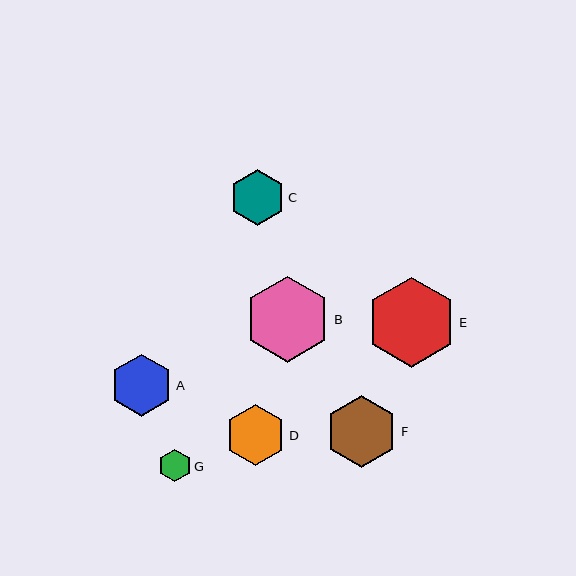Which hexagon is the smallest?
Hexagon G is the smallest with a size of approximately 33 pixels.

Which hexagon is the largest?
Hexagon E is the largest with a size of approximately 90 pixels.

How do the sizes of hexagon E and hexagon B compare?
Hexagon E and hexagon B are approximately the same size.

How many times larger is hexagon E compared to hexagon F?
Hexagon E is approximately 1.3 times the size of hexagon F.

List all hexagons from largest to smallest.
From largest to smallest: E, B, F, A, D, C, G.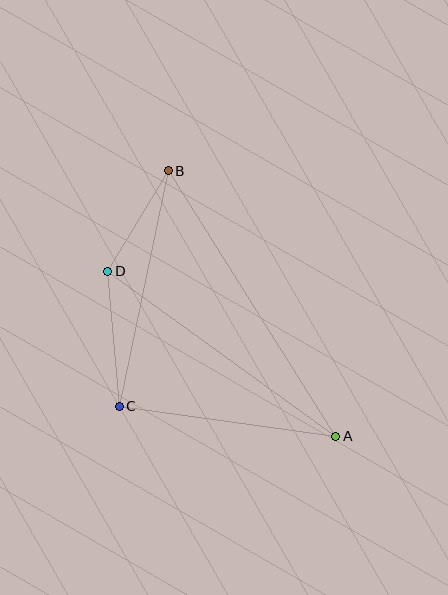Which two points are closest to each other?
Points B and D are closest to each other.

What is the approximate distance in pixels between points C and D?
The distance between C and D is approximately 135 pixels.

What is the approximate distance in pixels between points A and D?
The distance between A and D is approximately 282 pixels.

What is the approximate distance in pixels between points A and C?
The distance between A and C is approximately 219 pixels.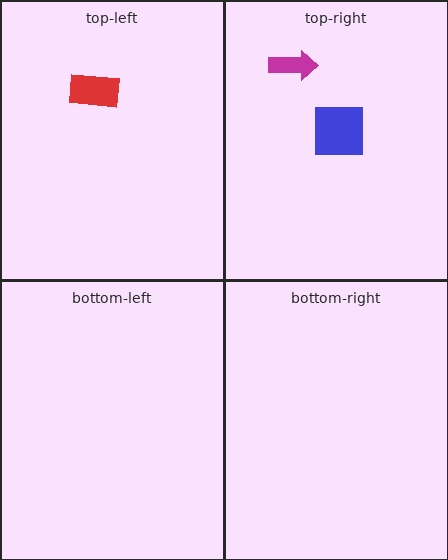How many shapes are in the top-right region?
2.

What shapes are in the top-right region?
The blue square, the magenta arrow.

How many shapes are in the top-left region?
1.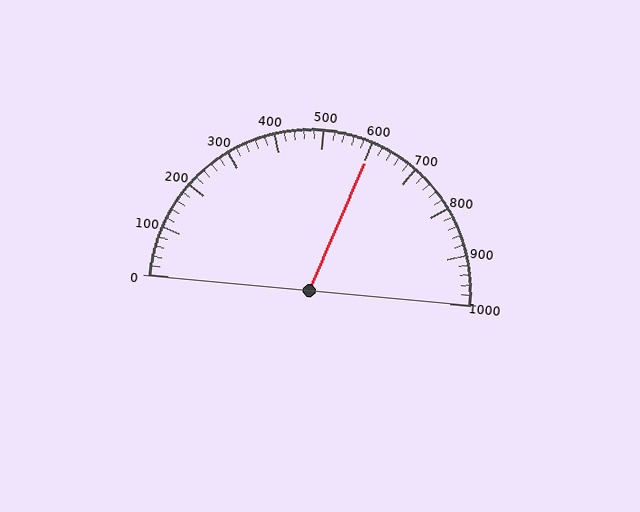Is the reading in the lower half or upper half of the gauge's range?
The reading is in the upper half of the range (0 to 1000).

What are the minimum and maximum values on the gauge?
The gauge ranges from 0 to 1000.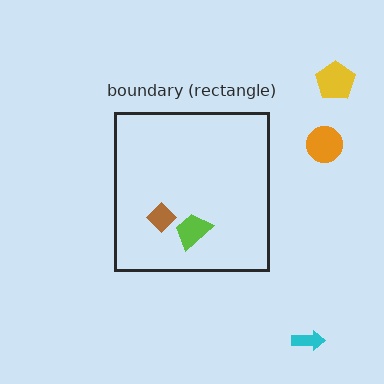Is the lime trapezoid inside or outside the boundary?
Inside.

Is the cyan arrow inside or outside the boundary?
Outside.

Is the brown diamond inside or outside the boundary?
Inside.